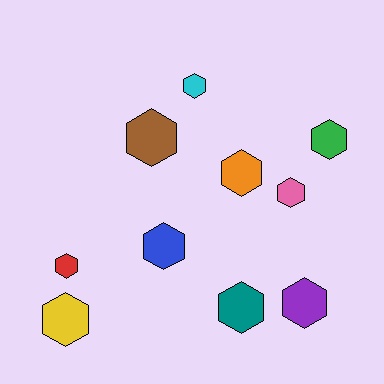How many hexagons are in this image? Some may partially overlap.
There are 10 hexagons.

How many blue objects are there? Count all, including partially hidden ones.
There is 1 blue object.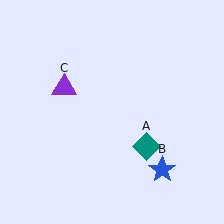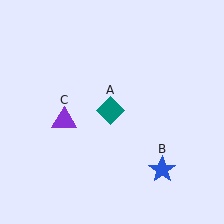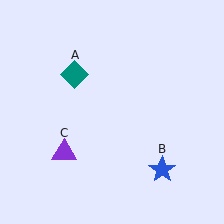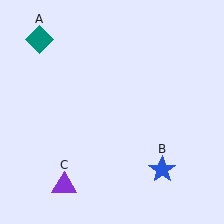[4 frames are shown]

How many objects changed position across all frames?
2 objects changed position: teal diamond (object A), purple triangle (object C).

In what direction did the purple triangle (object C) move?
The purple triangle (object C) moved down.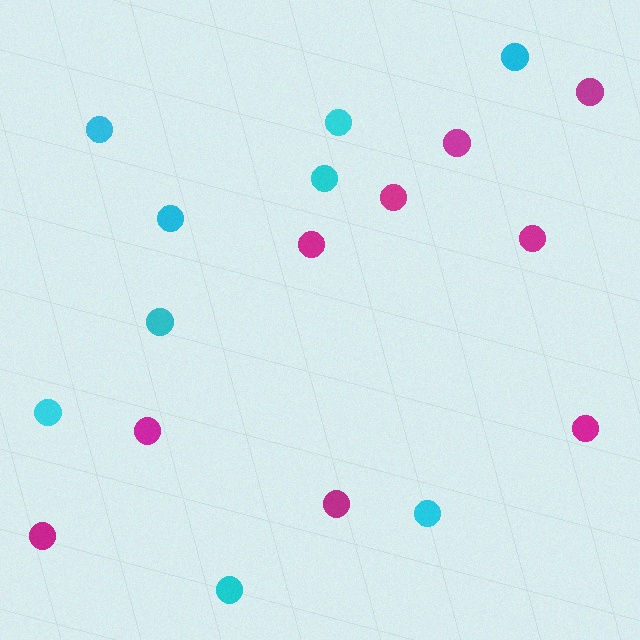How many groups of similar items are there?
There are 2 groups: one group of magenta circles (9) and one group of cyan circles (9).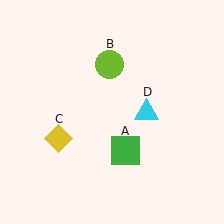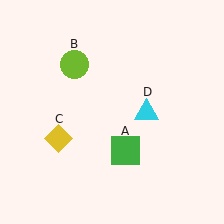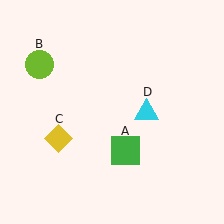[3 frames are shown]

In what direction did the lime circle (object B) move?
The lime circle (object B) moved left.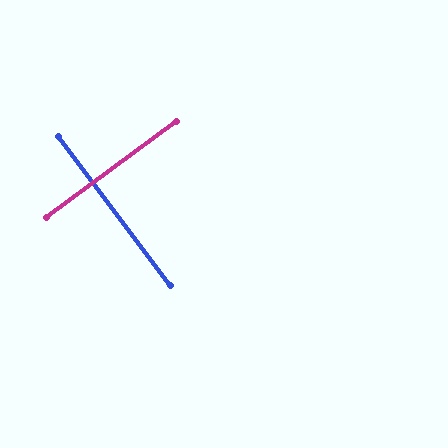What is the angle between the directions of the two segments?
Approximately 90 degrees.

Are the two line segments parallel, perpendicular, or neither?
Perpendicular — they meet at approximately 90°.